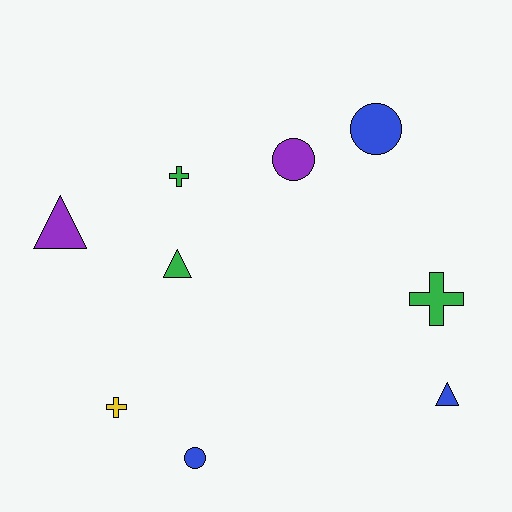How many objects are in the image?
There are 9 objects.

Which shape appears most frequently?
Circle, with 3 objects.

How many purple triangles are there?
There is 1 purple triangle.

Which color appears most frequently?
Green, with 3 objects.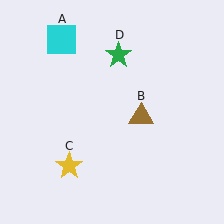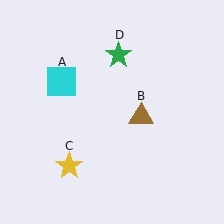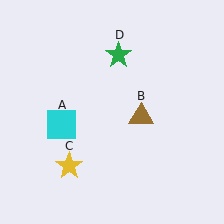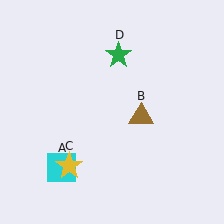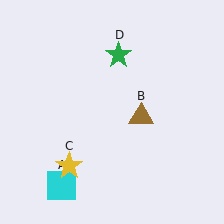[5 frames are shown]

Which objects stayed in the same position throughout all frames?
Brown triangle (object B) and yellow star (object C) and green star (object D) remained stationary.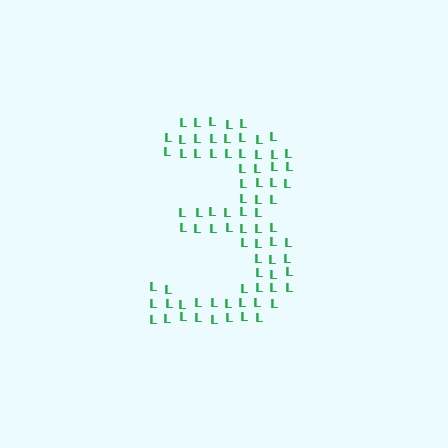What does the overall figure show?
The overall figure shows the digit 3.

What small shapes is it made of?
It is made of small letter L's.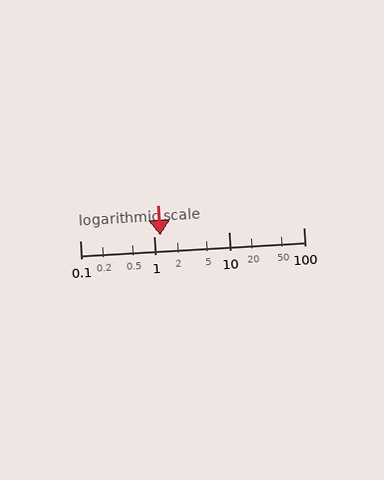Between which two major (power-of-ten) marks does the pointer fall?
The pointer is between 1 and 10.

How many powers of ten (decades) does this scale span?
The scale spans 3 decades, from 0.1 to 100.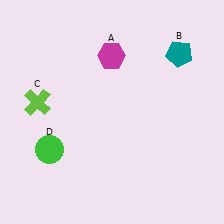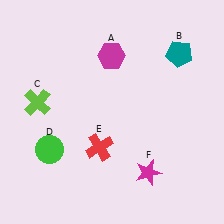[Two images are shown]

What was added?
A red cross (E), a magenta star (F) were added in Image 2.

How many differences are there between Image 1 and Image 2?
There are 2 differences between the two images.